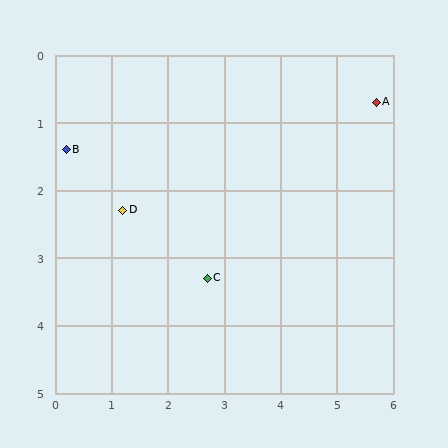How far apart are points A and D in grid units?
Points A and D are about 4.8 grid units apart.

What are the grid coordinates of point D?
Point D is at approximately (1.2, 2.3).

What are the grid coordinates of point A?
Point A is at approximately (5.7, 0.7).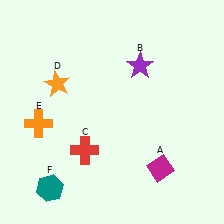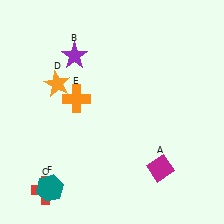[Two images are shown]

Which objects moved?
The objects that moved are: the purple star (B), the red cross (C), the orange cross (E).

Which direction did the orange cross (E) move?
The orange cross (E) moved right.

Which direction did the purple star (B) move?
The purple star (B) moved left.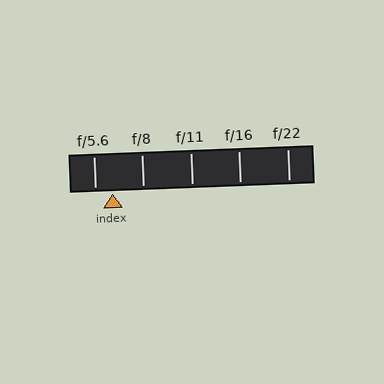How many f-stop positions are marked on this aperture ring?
There are 5 f-stop positions marked.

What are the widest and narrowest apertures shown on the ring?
The widest aperture shown is f/5.6 and the narrowest is f/22.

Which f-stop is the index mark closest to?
The index mark is closest to f/5.6.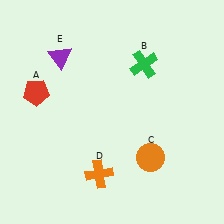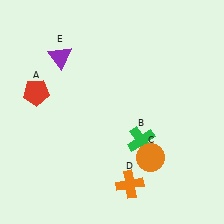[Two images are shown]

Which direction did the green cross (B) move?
The green cross (B) moved down.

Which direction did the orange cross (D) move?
The orange cross (D) moved right.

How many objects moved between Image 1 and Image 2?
2 objects moved between the two images.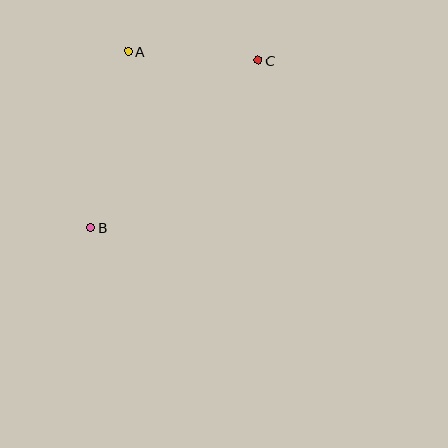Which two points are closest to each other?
Points A and C are closest to each other.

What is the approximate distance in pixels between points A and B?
The distance between A and B is approximately 180 pixels.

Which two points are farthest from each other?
Points B and C are farthest from each other.